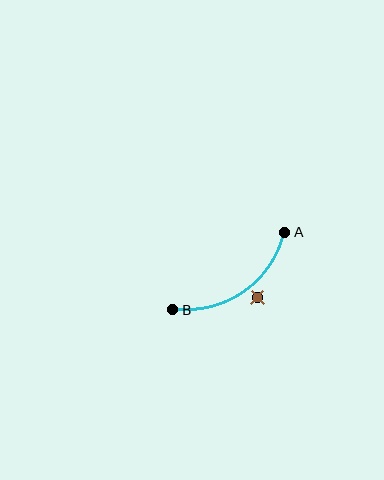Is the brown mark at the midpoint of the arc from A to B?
No — the brown mark does not lie on the arc at all. It sits slightly outside the curve.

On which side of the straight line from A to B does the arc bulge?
The arc bulges below and to the right of the straight line connecting A and B.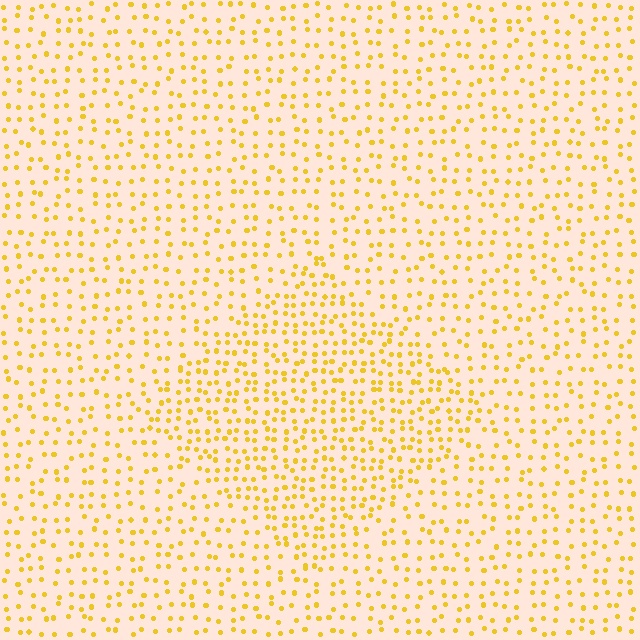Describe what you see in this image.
The image contains small yellow elements arranged at two different densities. A diamond-shaped region is visible where the elements are more densely packed than the surrounding area.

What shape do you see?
I see a diamond.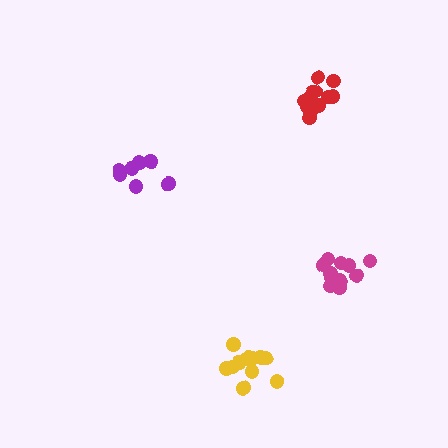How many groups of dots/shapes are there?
There are 4 groups.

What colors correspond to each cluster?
The clusters are colored: purple, magenta, yellow, red.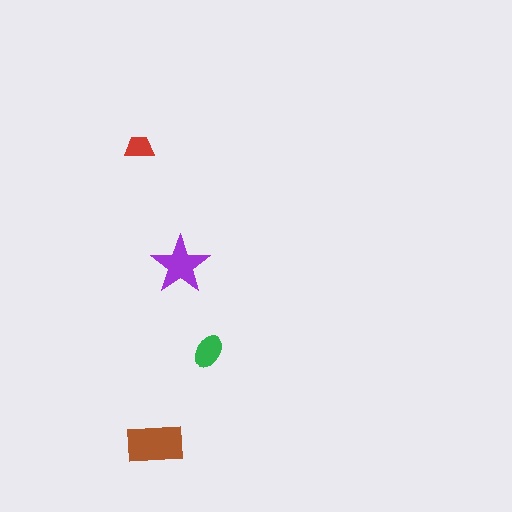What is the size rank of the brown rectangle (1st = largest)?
1st.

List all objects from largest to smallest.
The brown rectangle, the purple star, the green ellipse, the red trapezoid.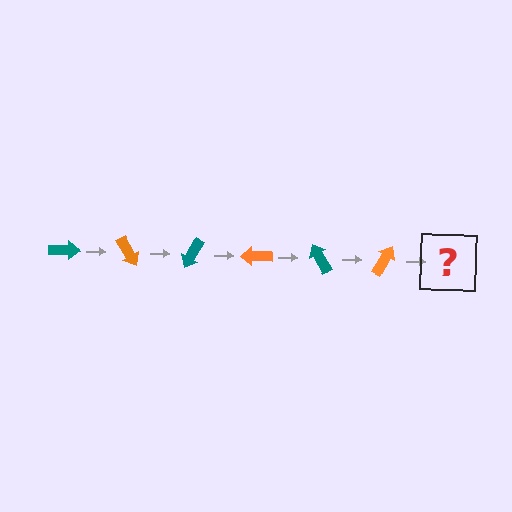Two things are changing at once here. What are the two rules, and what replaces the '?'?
The two rules are that it rotates 60 degrees each step and the color cycles through teal and orange. The '?' should be a teal arrow, rotated 360 degrees from the start.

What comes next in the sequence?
The next element should be a teal arrow, rotated 360 degrees from the start.